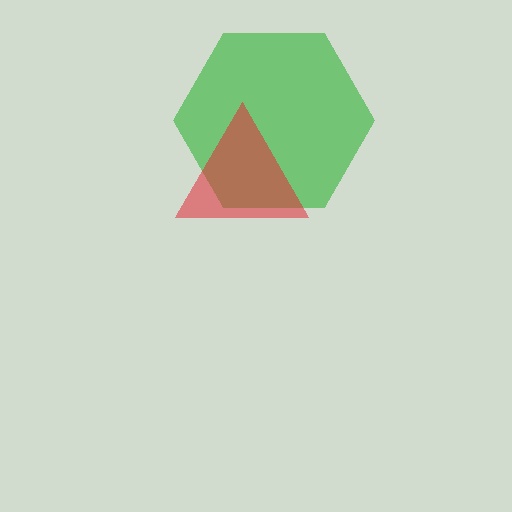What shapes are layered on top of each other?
The layered shapes are: a green hexagon, a red triangle.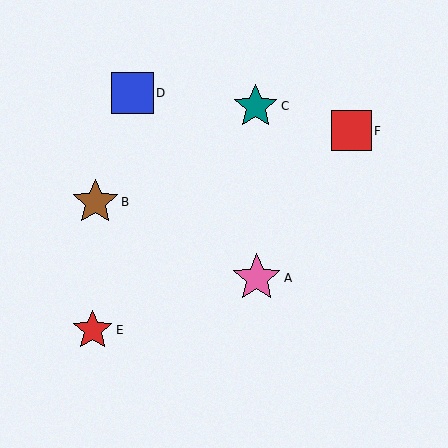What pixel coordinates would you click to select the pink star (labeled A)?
Click at (257, 278) to select the pink star A.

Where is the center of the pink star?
The center of the pink star is at (257, 278).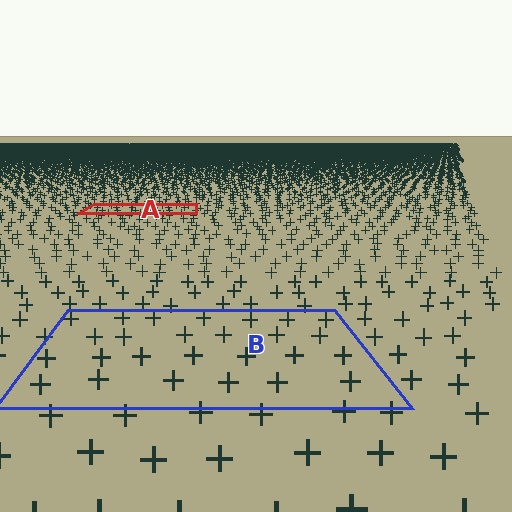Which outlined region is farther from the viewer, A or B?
Region A is farther from the viewer — the texture elements inside it appear smaller and more densely packed.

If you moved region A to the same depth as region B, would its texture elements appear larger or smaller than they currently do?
They would appear larger. At a closer depth, the same texture elements are projected at a bigger on-screen size.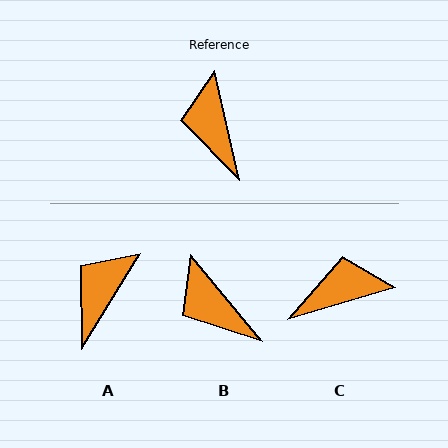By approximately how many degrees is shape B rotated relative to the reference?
Approximately 27 degrees counter-clockwise.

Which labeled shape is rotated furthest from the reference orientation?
C, about 86 degrees away.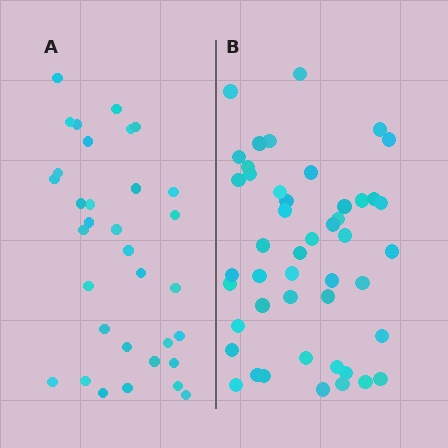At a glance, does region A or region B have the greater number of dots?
Region B (the right region) has more dots.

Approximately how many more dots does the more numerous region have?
Region B has approximately 15 more dots than region A.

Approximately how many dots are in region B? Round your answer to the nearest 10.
About 50 dots. (The exact count is 47, which rounds to 50.)